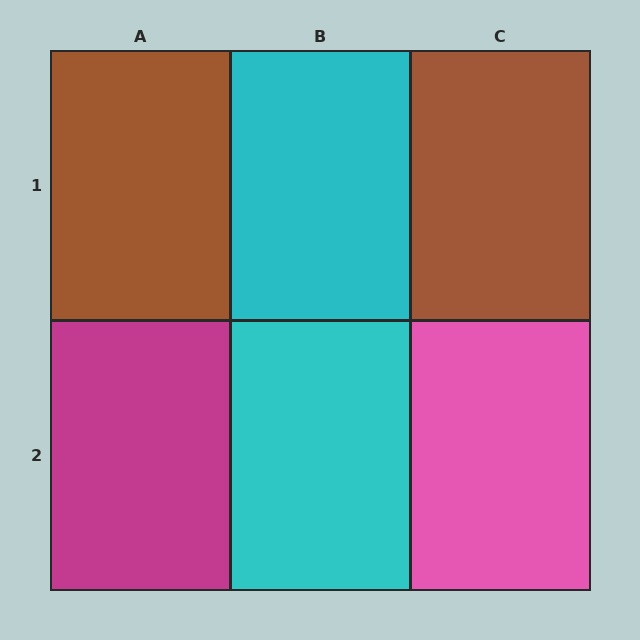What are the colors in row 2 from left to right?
Magenta, cyan, pink.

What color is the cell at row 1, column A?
Brown.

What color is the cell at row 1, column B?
Cyan.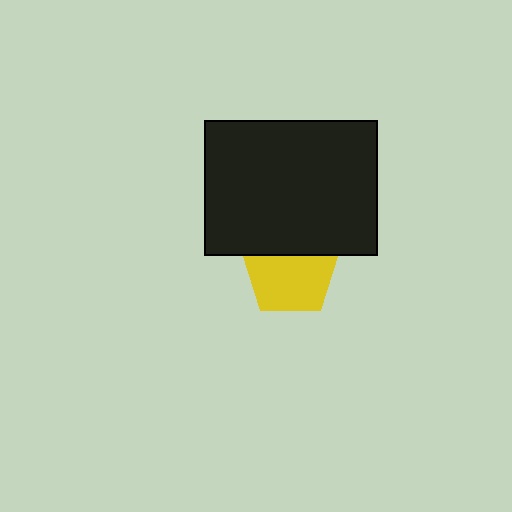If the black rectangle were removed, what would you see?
You would see the complete yellow pentagon.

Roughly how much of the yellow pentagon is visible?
Most of it is visible (roughly 70%).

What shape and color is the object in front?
The object in front is a black rectangle.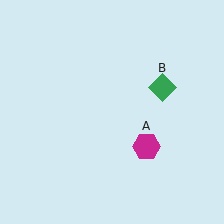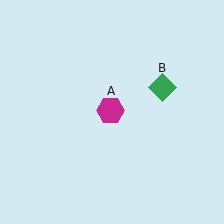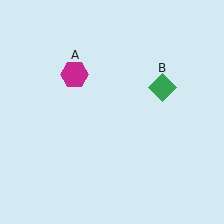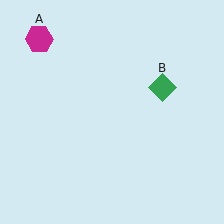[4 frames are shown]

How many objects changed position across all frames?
1 object changed position: magenta hexagon (object A).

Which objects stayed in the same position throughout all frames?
Green diamond (object B) remained stationary.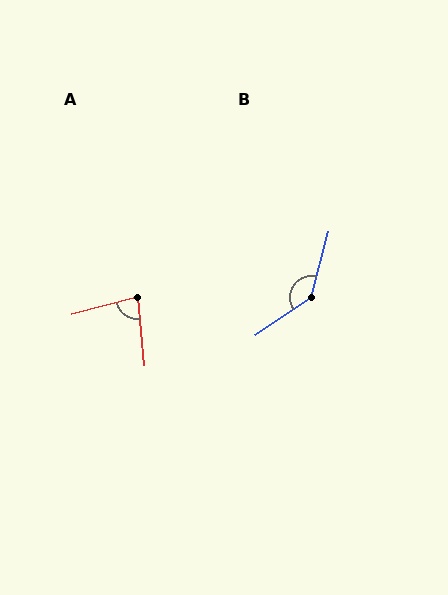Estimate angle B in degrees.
Approximately 138 degrees.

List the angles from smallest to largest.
A (81°), B (138°).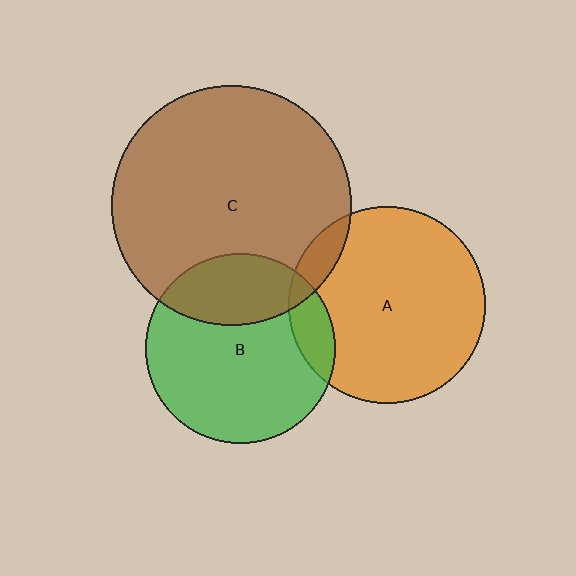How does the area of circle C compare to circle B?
Approximately 1.6 times.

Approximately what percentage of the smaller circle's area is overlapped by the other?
Approximately 10%.